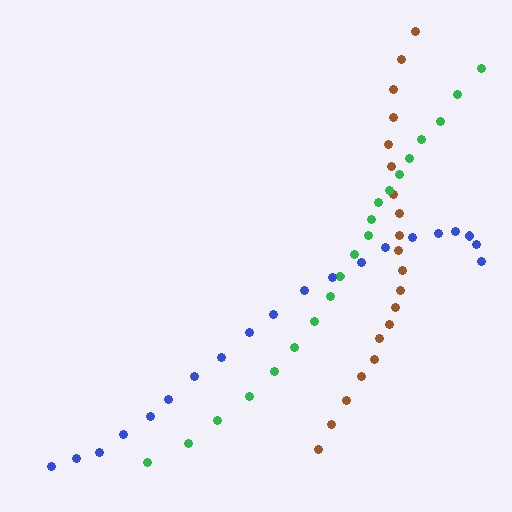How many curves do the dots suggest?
There are 3 distinct paths.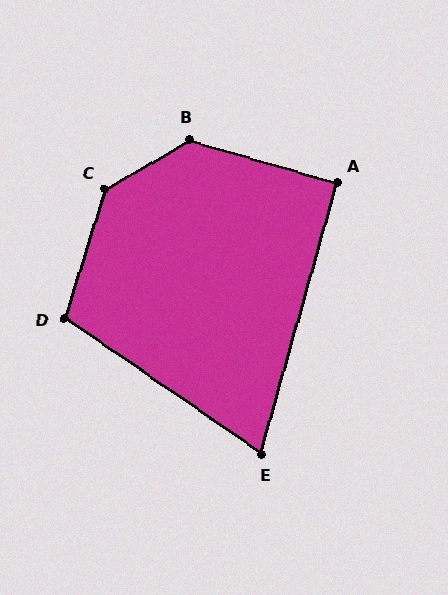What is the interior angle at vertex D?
Approximately 107 degrees (obtuse).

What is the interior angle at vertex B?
Approximately 134 degrees (obtuse).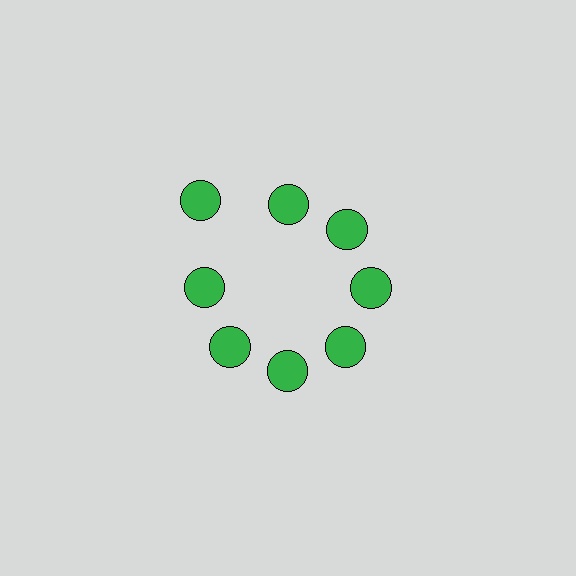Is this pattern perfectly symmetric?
No. The 8 green circles are arranged in a ring, but one element near the 10 o'clock position is pushed outward from the center, breaking the 8-fold rotational symmetry.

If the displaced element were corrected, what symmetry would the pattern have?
It would have 8-fold rotational symmetry — the pattern would map onto itself every 45 degrees.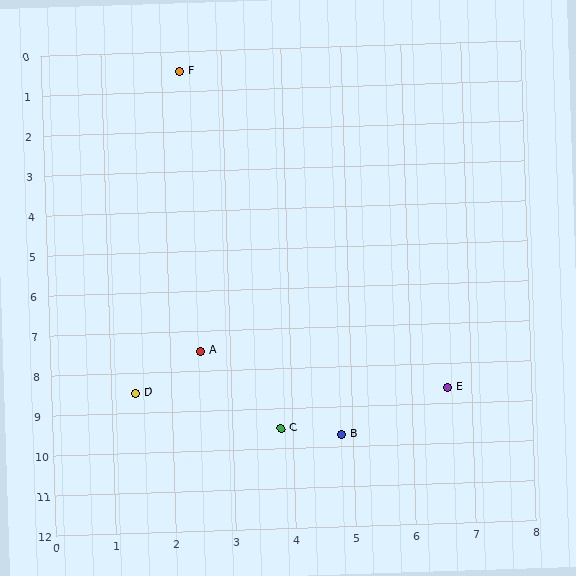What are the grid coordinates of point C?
Point C is at approximately (3.8, 9.5).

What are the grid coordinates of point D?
Point D is at approximately (1.4, 8.5).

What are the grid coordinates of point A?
Point A is at approximately (2.5, 7.5).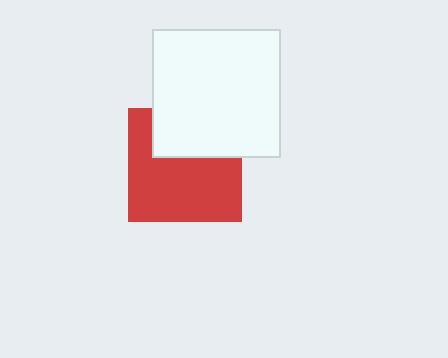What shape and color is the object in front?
The object in front is a white square.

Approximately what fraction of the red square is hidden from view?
Roughly 35% of the red square is hidden behind the white square.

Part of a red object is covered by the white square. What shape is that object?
It is a square.